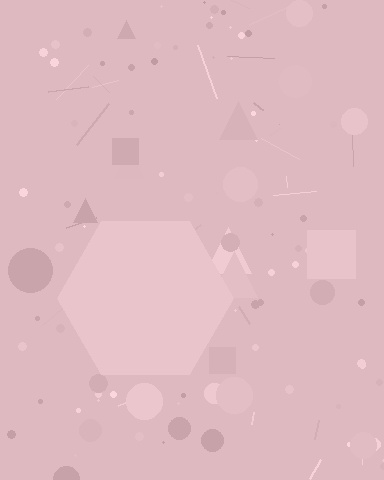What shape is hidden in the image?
A hexagon is hidden in the image.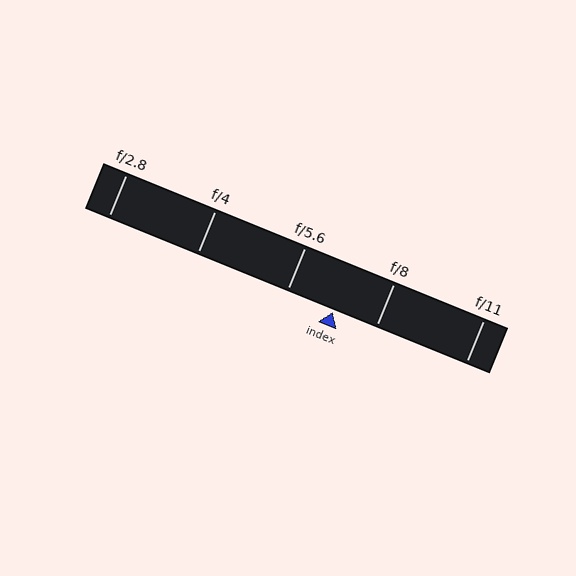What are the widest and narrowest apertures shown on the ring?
The widest aperture shown is f/2.8 and the narrowest is f/11.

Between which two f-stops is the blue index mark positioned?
The index mark is between f/5.6 and f/8.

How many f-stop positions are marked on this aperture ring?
There are 5 f-stop positions marked.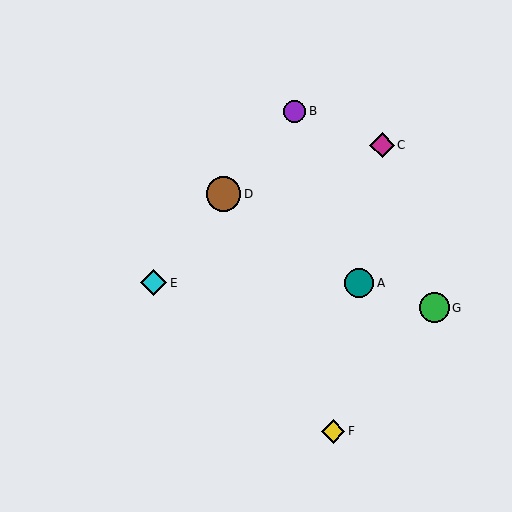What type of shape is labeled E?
Shape E is a cyan diamond.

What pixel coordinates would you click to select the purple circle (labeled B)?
Click at (294, 111) to select the purple circle B.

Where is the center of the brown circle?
The center of the brown circle is at (223, 194).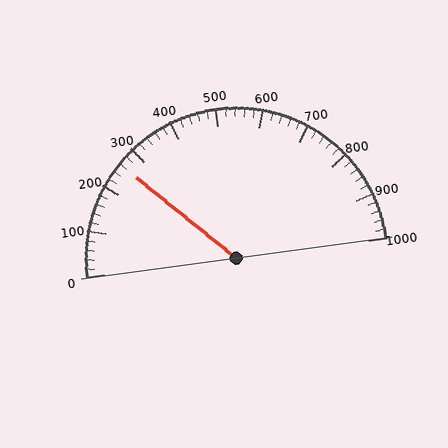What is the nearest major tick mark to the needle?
The nearest major tick mark is 300.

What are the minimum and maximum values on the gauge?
The gauge ranges from 0 to 1000.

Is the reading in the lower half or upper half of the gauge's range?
The reading is in the lower half of the range (0 to 1000).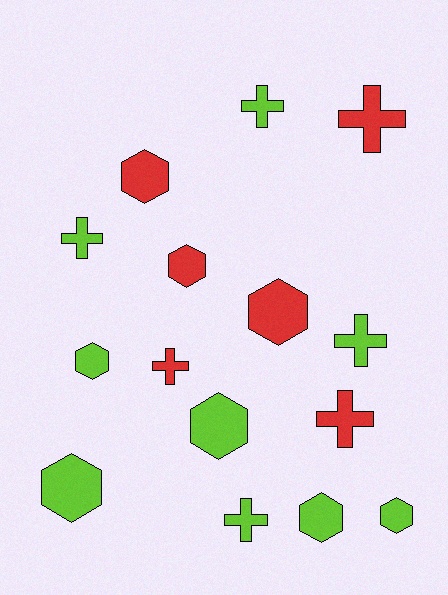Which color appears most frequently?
Lime, with 9 objects.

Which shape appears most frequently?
Hexagon, with 8 objects.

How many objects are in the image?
There are 15 objects.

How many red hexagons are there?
There are 3 red hexagons.